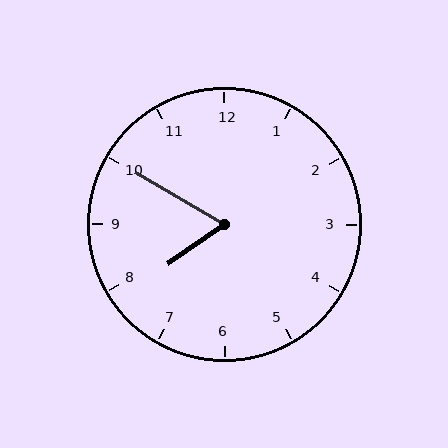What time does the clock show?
7:50.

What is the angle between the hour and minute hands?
Approximately 65 degrees.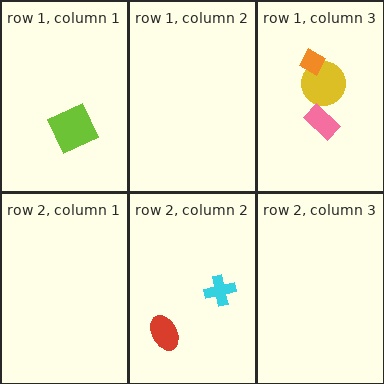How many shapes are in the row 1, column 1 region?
1.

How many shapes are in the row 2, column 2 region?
2.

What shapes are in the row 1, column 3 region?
The yellow circle, the pink rectangle, the orange diamond.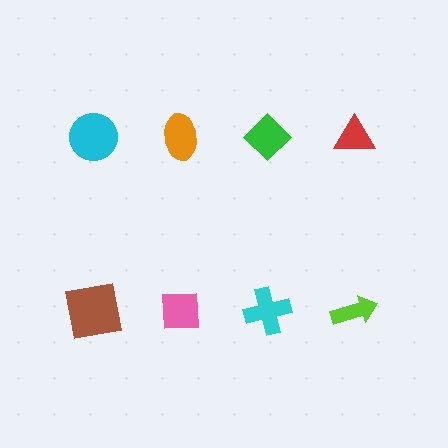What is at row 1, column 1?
A cyan circle.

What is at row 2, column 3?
A cyan cross.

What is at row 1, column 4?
A red triangle.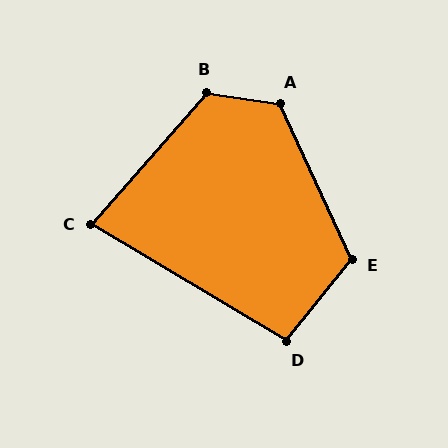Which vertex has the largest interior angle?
A, at approximately 123 degrees.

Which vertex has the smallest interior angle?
C, at approximately 80 degrees.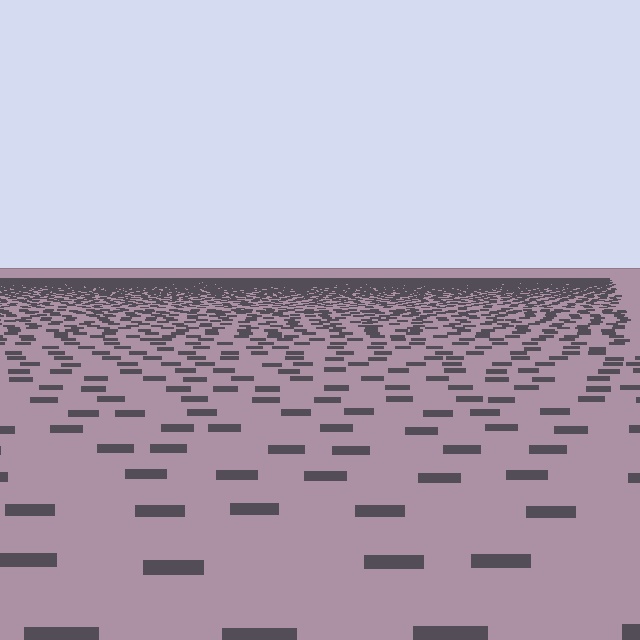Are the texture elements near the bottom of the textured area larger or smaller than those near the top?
Larger. Near the bottom, elements are closer to the viewer and appear at a bigger on-screen size.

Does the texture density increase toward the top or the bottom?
Density increases toward the top.